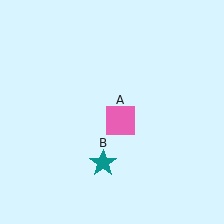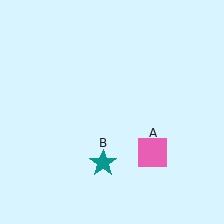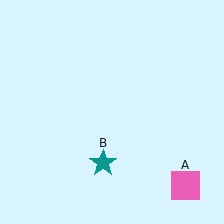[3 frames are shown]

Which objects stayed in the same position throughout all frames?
Teal star (object B) remained stationary.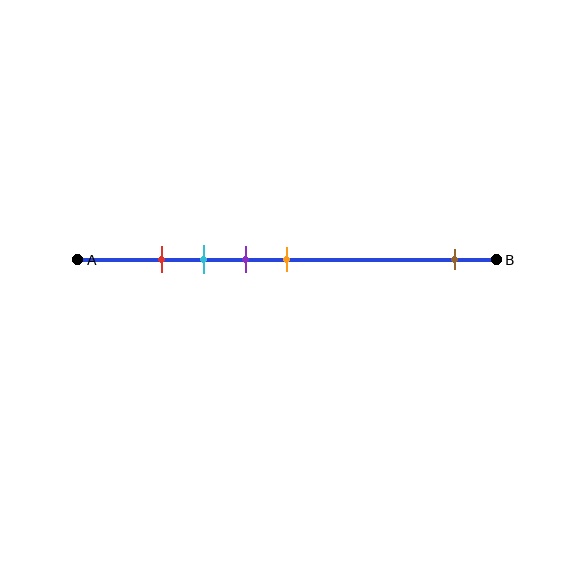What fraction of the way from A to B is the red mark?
The red mark is approximately 20% (0.2) of the way from A to B.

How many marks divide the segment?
There are 5 marks dividing the segment.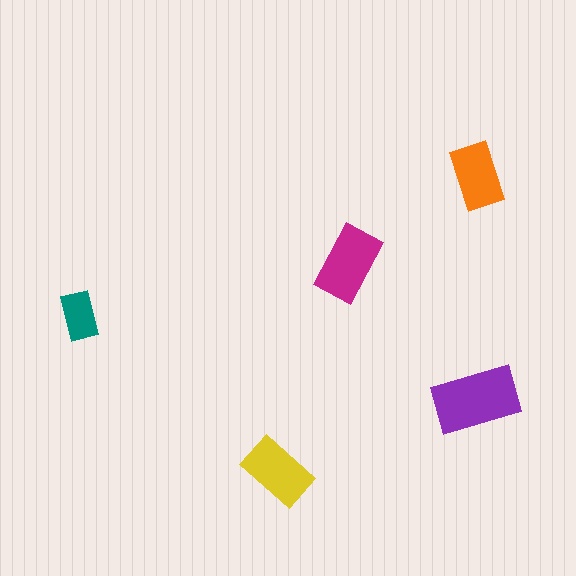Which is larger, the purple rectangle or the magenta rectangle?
The purple one.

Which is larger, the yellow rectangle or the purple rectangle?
The purple one.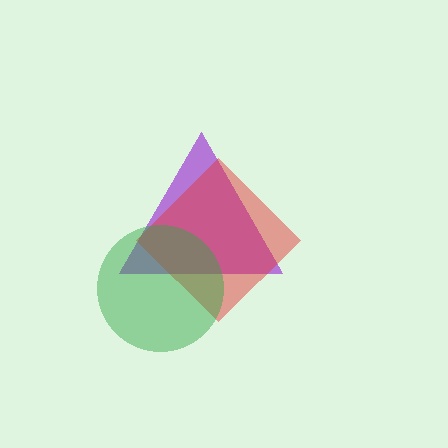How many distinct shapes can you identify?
There are 3 distinct shapes: a purple triangle, a red diamond, a green circle.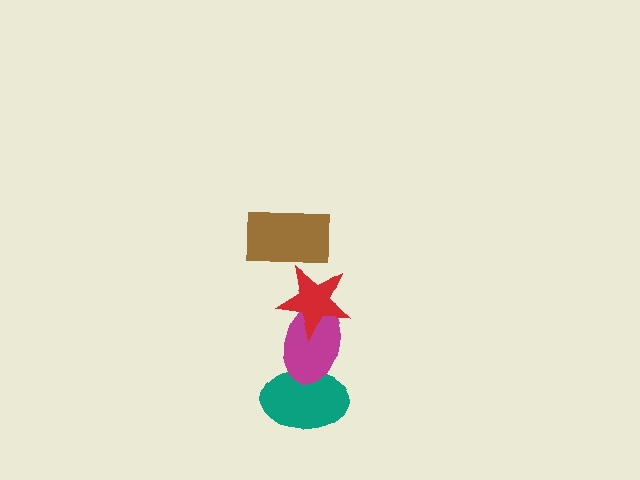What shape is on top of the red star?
The brown rectangle is on top of the red star.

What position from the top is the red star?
The red star is 2nd from the top.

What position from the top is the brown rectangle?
The brown rectangle is 1st from the top.